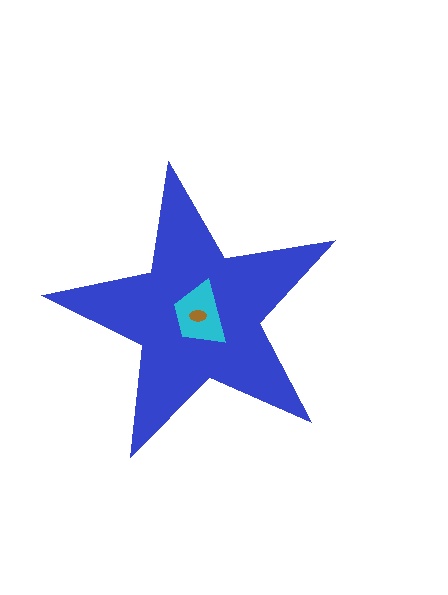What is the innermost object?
The brown ellipse.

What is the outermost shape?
The blue star.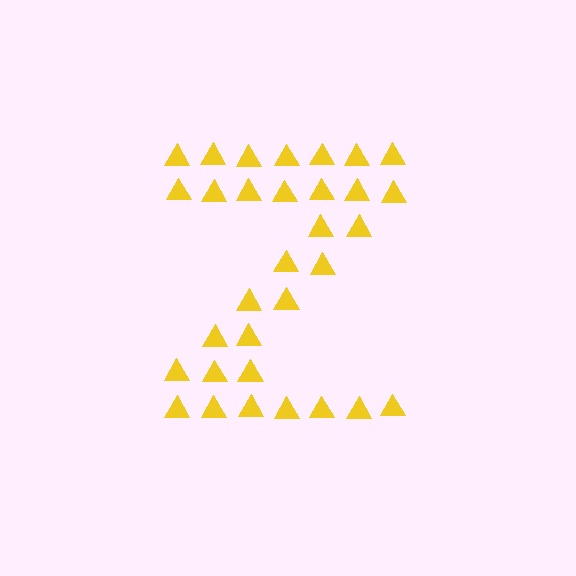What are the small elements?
The small elements are triangles.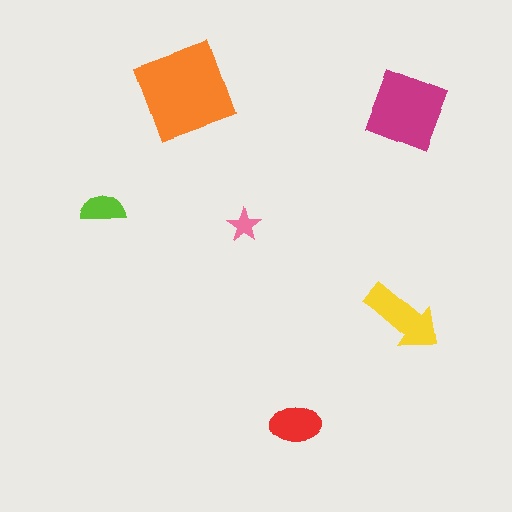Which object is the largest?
The orange square.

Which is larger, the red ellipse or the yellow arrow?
The yellow arrow.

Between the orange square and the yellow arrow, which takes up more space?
The orange square.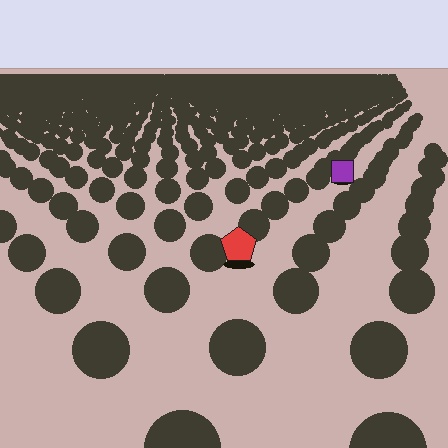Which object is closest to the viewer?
The red pentagon is closest. The texture marks near it are larger and more spread out.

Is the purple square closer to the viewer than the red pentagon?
No. The red pentagon is closer — you can tell from the texture gradient: the ground texture is coarser near it.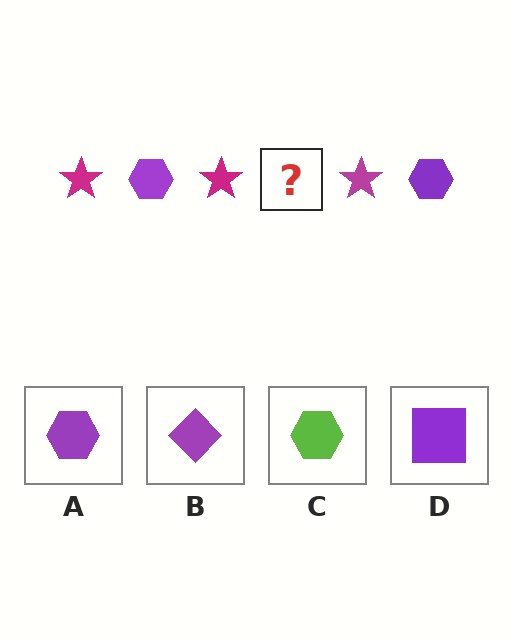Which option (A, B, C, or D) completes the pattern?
A.